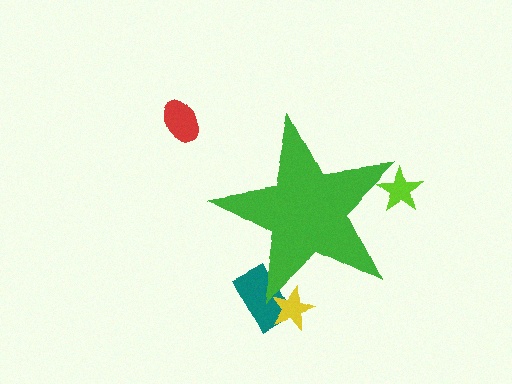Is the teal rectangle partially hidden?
Yes, the teal rectangle is partially hidden behind the green star.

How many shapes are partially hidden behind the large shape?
3 shapes are partially hidden.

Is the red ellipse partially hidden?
No, the red ellipse is fully visible.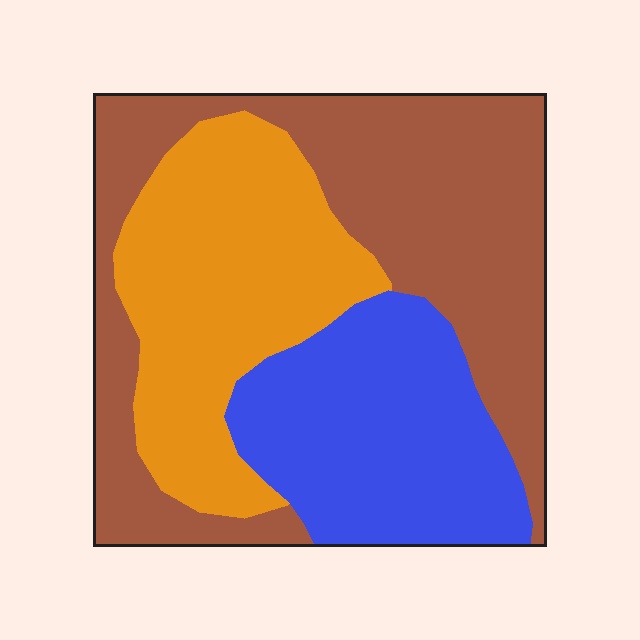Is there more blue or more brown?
Brown.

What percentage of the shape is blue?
Blue takes up between a sixth and a third of the shape.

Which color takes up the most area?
Brown, at roughly 45%.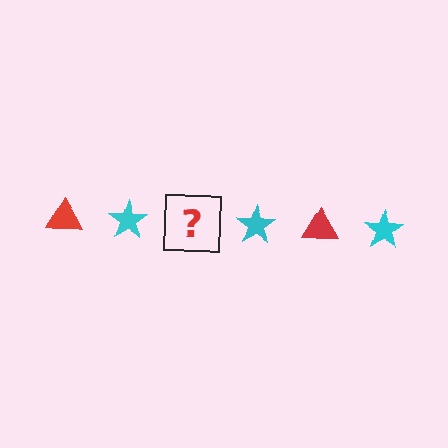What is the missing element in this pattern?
The missing element is a red triangle.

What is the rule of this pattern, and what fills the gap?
The rule is that the pattern alternates between red triangle and cyan star. The gap should be filled with a red triangle.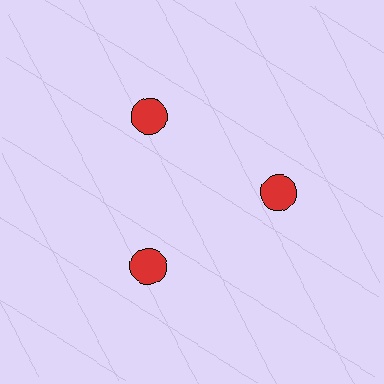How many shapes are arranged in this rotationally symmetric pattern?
There are 3 shapes, arranged in 3 groups of 1.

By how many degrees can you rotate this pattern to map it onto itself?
The pattern maps onto itself every 120 degrees of rotation.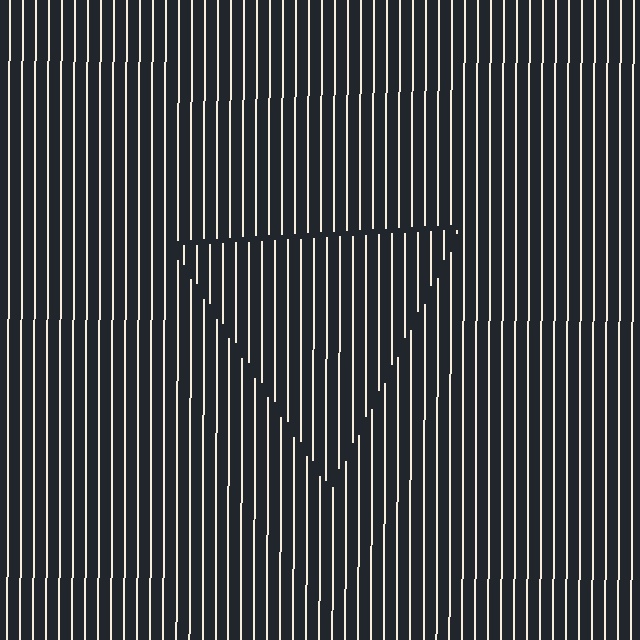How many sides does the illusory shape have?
3 sides — the line-ends trace a triangle.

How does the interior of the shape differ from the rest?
The interior of the shape contains the same grating, shifted by half a period — the contour is defined by the phase discontinuity where line-ends from the inner and outer gratings abut.